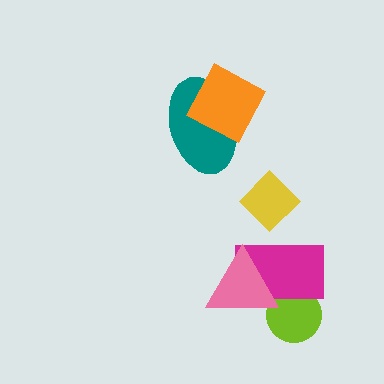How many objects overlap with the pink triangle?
2 objects overlap with the pink triangle.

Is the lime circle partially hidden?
Yes, it is partially covered by another shape.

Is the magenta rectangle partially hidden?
Yes, it is partially covered by another shape.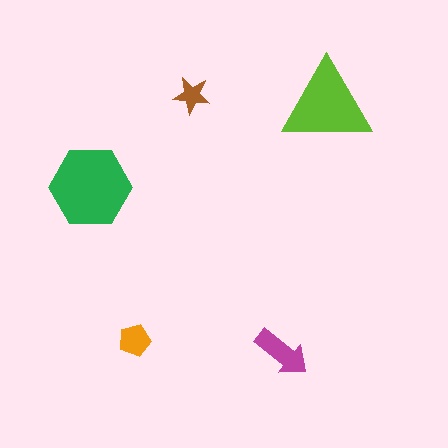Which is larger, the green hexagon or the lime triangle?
The green hexagon.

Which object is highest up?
The brown star is topmost.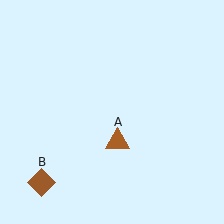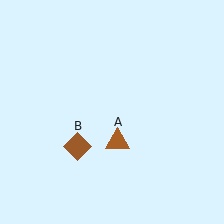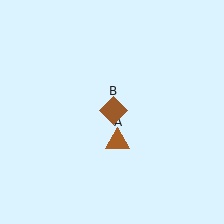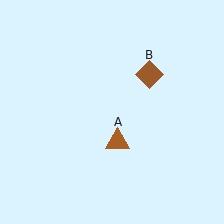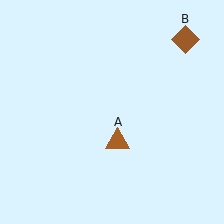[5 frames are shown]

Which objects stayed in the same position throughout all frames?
Brown triangle (object A) remained stationary.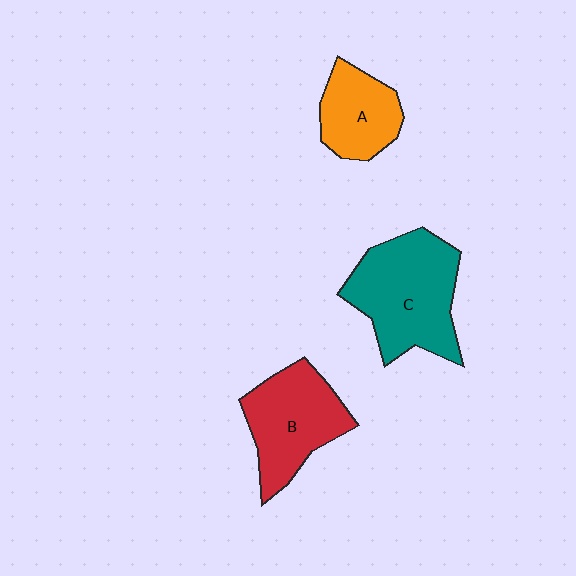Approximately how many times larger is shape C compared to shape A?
Approximately 1.8 times.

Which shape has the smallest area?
Shape A (orange).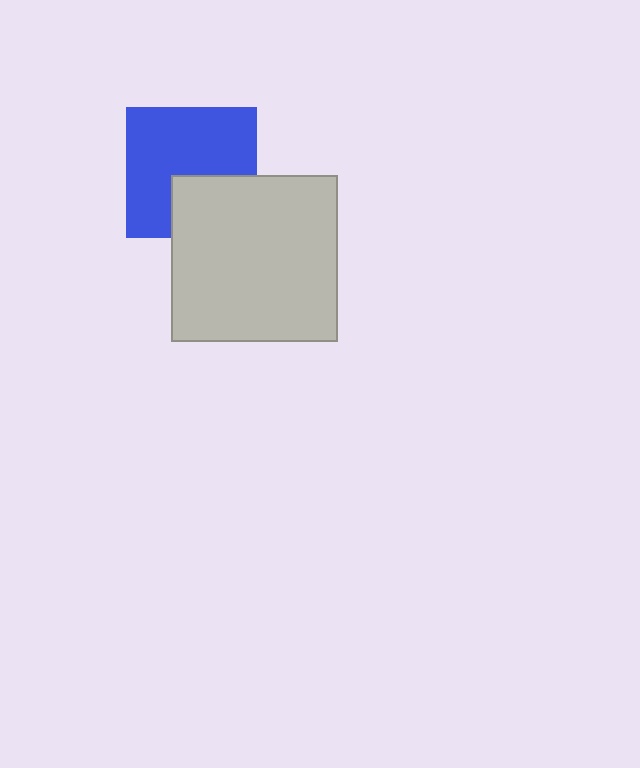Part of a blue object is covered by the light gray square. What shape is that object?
It is a square.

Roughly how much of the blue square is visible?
Most of it is visible (roughly 69%).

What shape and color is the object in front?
The object in front is a light gray square.